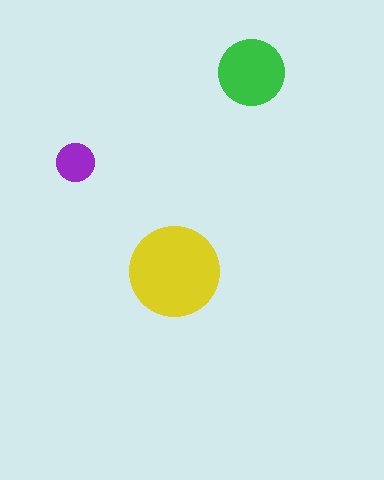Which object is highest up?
The green circle is topmost.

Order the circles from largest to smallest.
the yellow one, the green one, the purple one.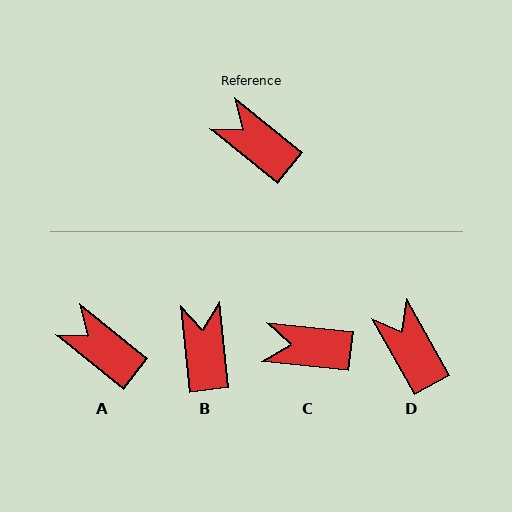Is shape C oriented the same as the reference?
No, it is off by about 33 degrees.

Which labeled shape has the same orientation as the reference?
A.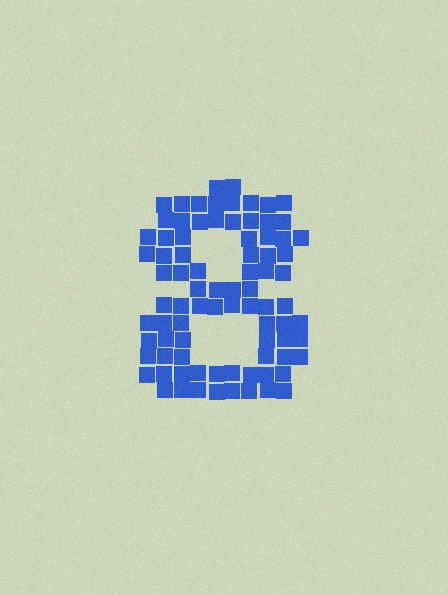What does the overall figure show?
The overall figure shows the digit 8.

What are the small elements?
The small elements are squares.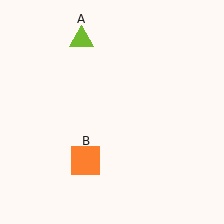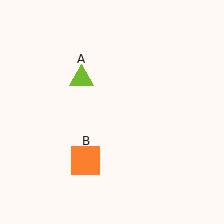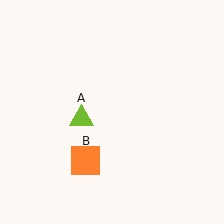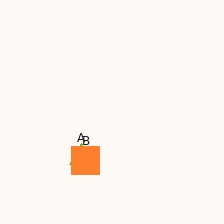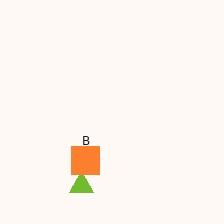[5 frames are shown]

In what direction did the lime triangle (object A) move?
The lime triangle (object A) moved down.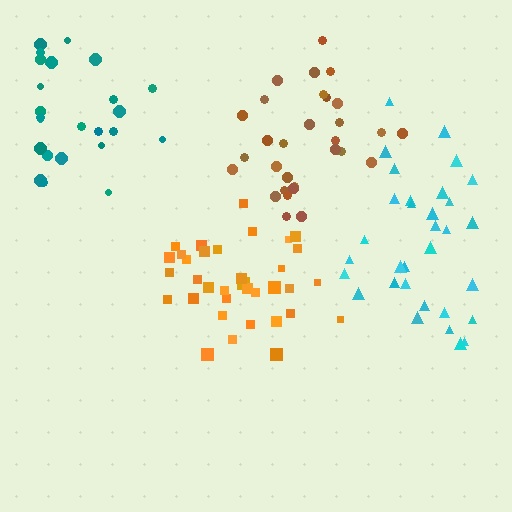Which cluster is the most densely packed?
Orange.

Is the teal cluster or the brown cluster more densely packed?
Brown.